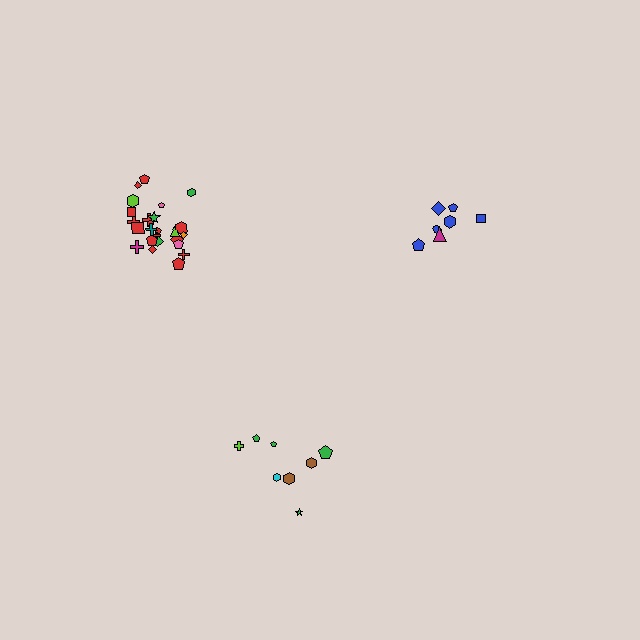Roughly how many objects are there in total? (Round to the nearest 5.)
Roughly 40 objects in total.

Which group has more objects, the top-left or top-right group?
The top-left group.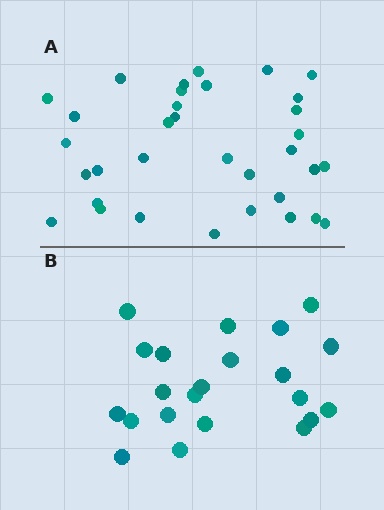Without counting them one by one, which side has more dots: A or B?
Region A (the top region) has more dots.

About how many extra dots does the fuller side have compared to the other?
Region A has roughly 12 or so more dots than region B.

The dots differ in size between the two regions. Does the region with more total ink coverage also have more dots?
No. Region B has more total ink coverage because its dots are larger, but region A actually contains more individual dots. Total area can be misleading — the number of items is what matters here.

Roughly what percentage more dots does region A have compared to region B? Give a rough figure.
About 55% more.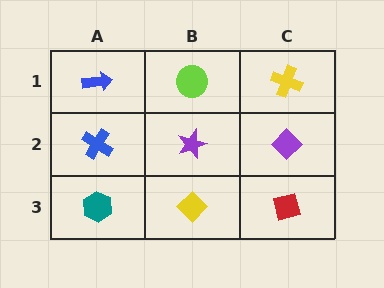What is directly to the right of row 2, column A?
A purple star.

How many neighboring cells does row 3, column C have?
2.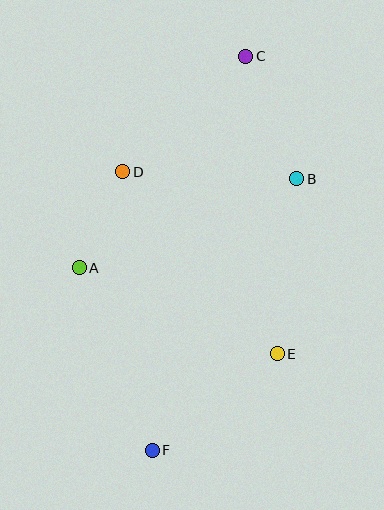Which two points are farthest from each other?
Points C and F are farthest from each other.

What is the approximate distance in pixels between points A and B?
The distance between A and B is approximately 235 pixels.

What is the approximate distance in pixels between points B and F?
The distance between B and F is approximately 308 pixels.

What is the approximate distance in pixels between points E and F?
The distance between E and F is approximately 158 pixels.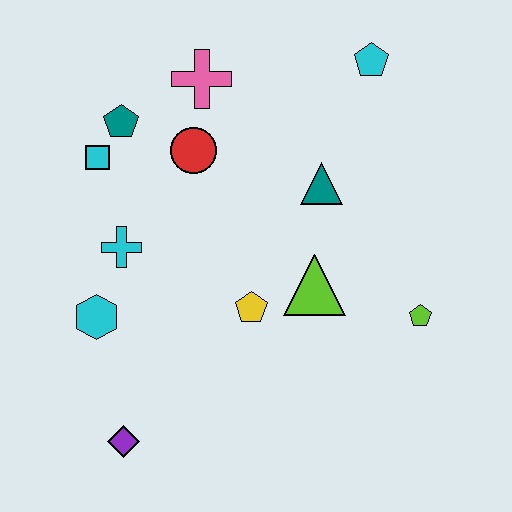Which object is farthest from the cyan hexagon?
The cyan pentagon is farthest from the cyan hexagon.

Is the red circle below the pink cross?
Yes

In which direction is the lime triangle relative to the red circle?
The lime triangle is below the red circle.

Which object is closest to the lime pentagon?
The lime triangle is closest to the lime pentagon.